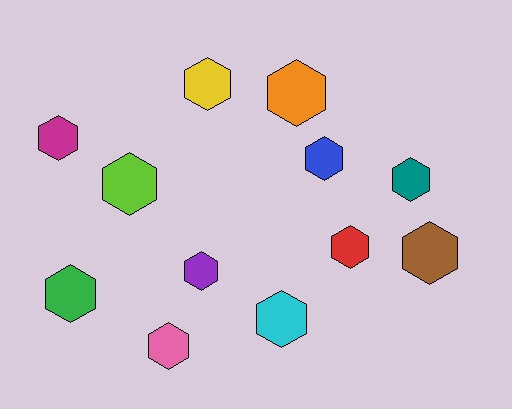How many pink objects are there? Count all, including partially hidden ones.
There is 1 pink object.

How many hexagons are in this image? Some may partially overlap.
There are 12 hexagons.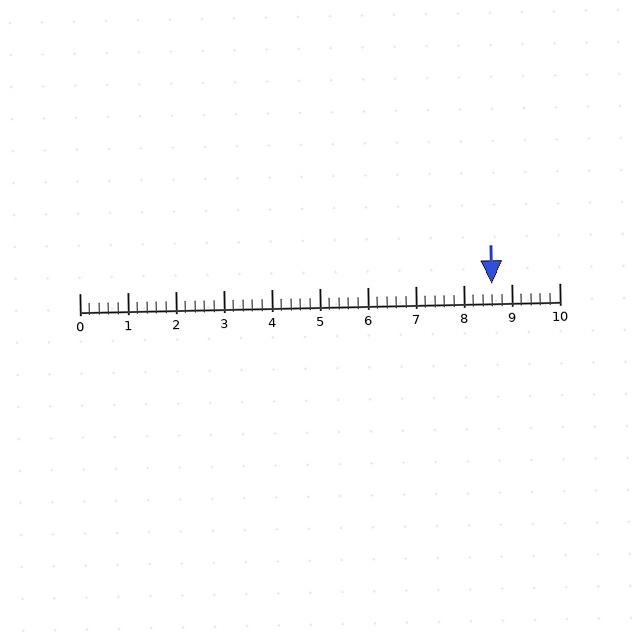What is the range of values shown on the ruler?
The ruler shows values from 0 to 10.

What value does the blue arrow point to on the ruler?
The blue arrow points to approximately 8.6.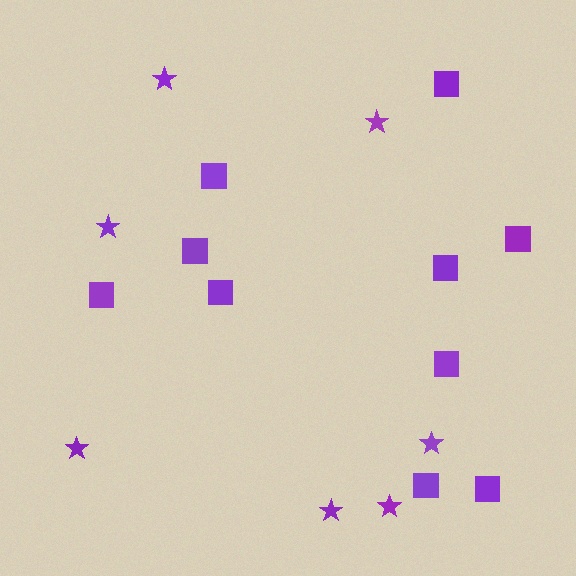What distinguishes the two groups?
There are 2 groups: one group of stars (7) and one group of squares (10).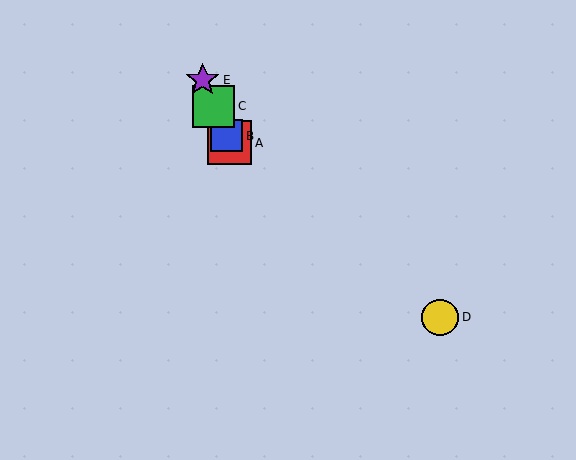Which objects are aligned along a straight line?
Objects A, B, C, E are aligned along a straight line.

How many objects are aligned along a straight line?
4 objects (A, B, C, E) are aligned along a straight line.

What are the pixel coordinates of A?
Object A is at (230, 143).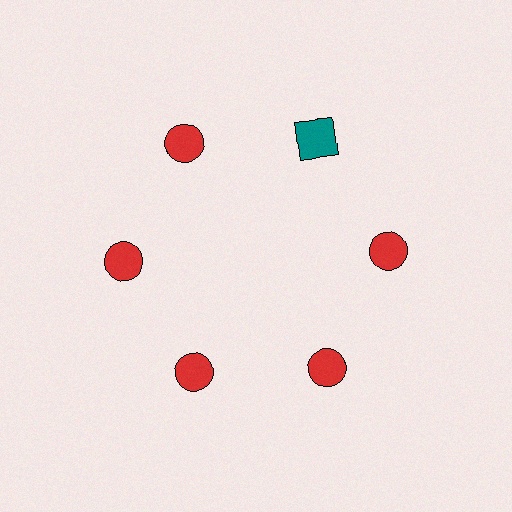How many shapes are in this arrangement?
There are 6 shapes arranged in a ring pattern.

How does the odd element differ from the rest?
It differs in both color (teal instead of red) and shape (square instead of circle).